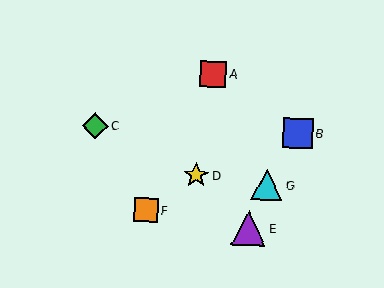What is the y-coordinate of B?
Object B is at y≈133.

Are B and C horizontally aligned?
Yes, both are at y≈133.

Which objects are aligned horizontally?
Objects B, C are aligned horizontally.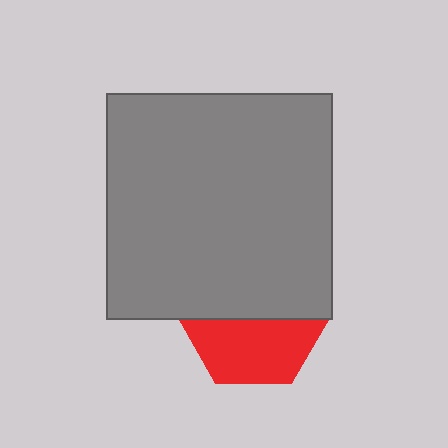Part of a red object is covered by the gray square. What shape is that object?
It is a hexagon.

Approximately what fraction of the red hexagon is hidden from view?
Roughly 53% of the red hexagon is hidden behind the gray square.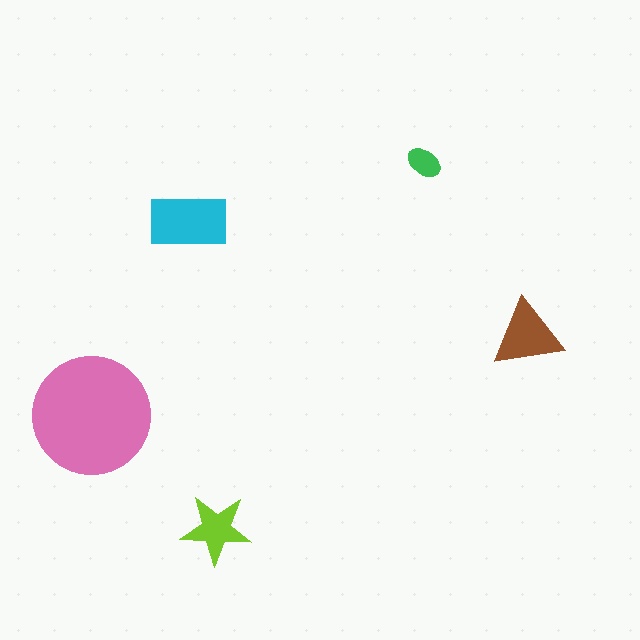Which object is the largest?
The pink circle.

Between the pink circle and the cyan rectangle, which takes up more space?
The pink circle.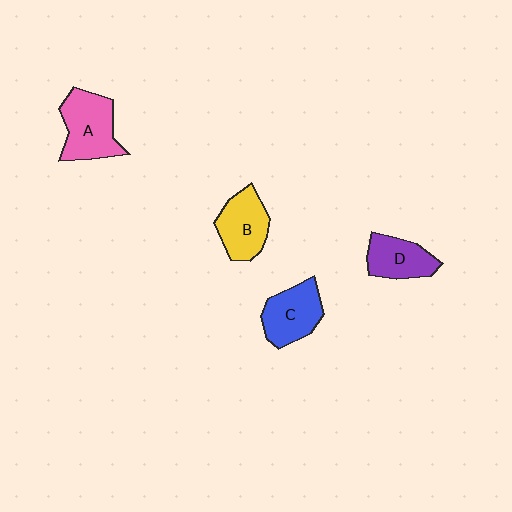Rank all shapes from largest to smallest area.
From largest to smallest: A (pink), C (blue), B (yellow), D (purple).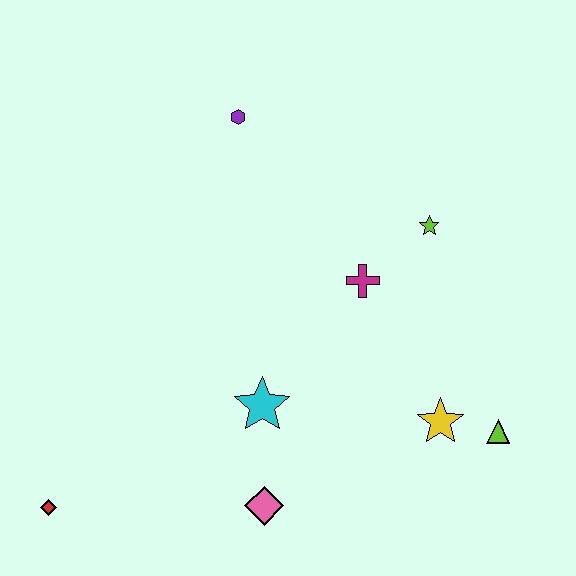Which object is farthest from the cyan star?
The purple hexagon is farthest from the cyan star.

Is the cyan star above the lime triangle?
Yes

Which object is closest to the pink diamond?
The cyan star is closest to the pink diamond.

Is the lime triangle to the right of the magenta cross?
Yes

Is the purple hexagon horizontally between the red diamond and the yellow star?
Yes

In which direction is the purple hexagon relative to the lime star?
The purple hexagon is to the left of the lime star.